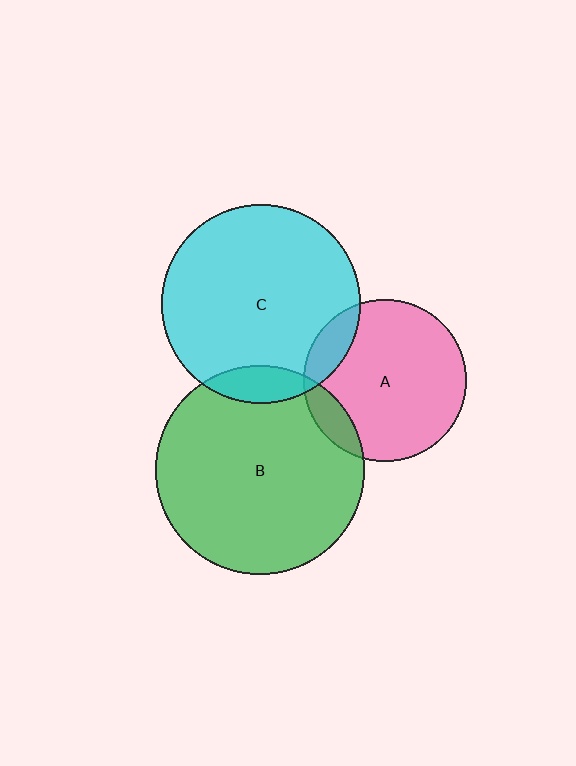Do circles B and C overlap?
Yes.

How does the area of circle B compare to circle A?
Approximately 1.7 times.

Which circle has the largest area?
Circle B (green).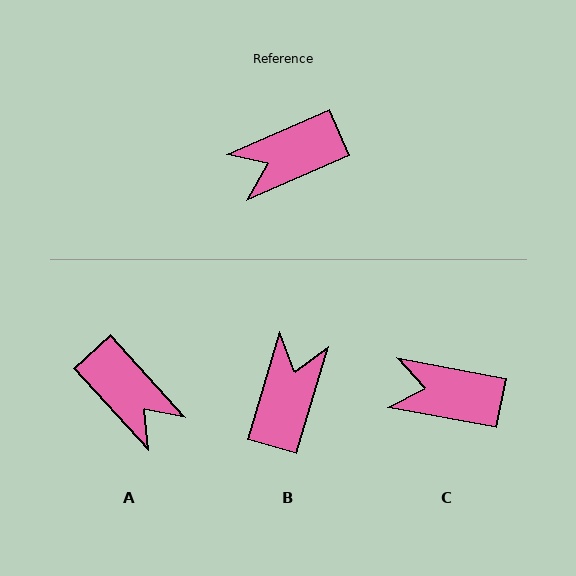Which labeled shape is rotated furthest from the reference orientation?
B, about 130 degrees away.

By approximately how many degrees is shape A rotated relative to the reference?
Approximately 109 degrees counter-clockwise.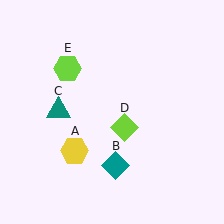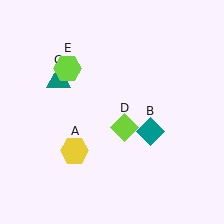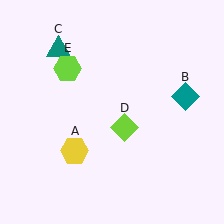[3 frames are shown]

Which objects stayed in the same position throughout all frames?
Yellow hexagon (object A) and lime diamond (object D) and lime hexagon (object E) remained stationary.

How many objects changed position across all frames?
2 objects changed position: teal diamond (object B), teal triangle (object C).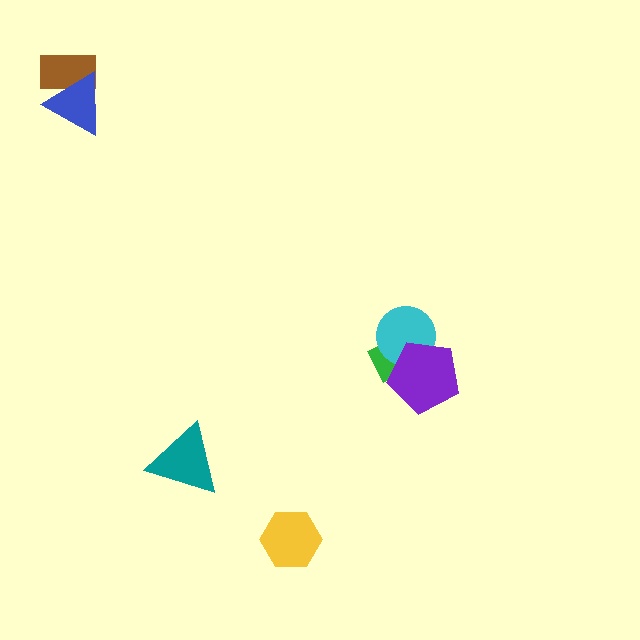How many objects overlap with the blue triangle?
1 object overlaps with the blue triangle.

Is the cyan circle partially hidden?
Yes, it is partially covered by another shape.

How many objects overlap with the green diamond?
2 objects overlap with the green diamond.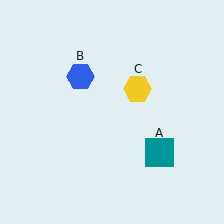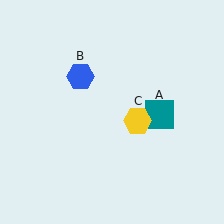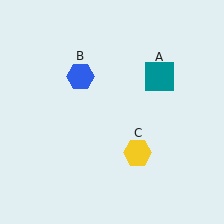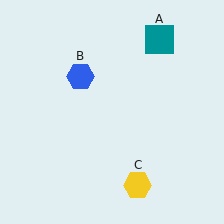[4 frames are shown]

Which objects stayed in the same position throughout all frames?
Blue hexagon (object B) remained stationary.